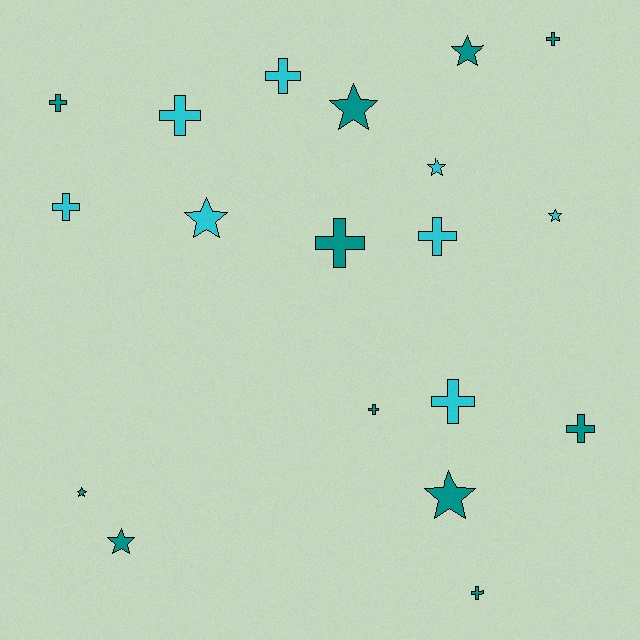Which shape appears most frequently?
Cross, with 11 objects.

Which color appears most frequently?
Teal, with 11 objects.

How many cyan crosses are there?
There are 5 cyan crosses.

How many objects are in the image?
There are 19 objects.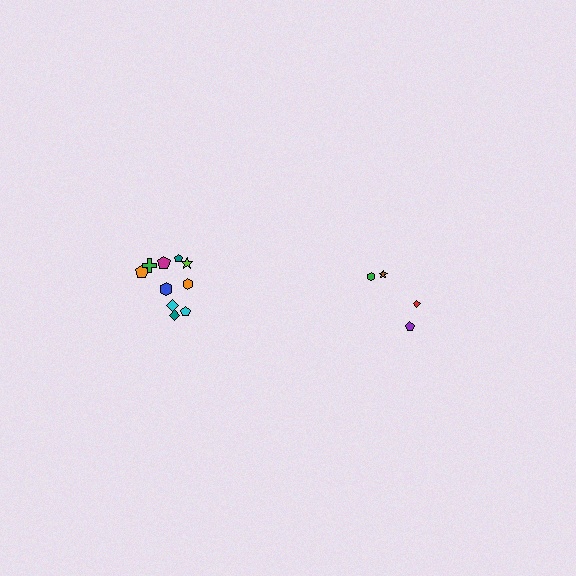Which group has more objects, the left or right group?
The left group.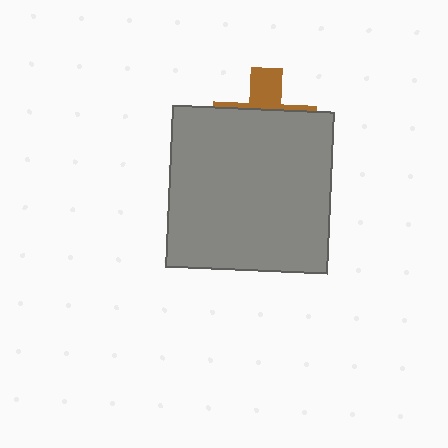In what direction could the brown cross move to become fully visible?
The brown cross could move up. That would shift it out from behind the gray square entirely.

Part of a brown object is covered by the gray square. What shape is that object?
It is a cross.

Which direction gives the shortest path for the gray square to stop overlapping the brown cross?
Moving down gives the shortest separation.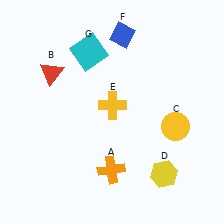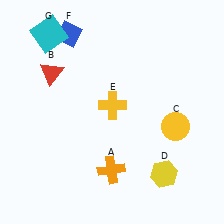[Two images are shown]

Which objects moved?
The objects that moved are: the blue diamond (F), the cyan square (G).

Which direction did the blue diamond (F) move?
The blue diamond (F) moved left.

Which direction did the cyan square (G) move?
The cyan square (G) moved left.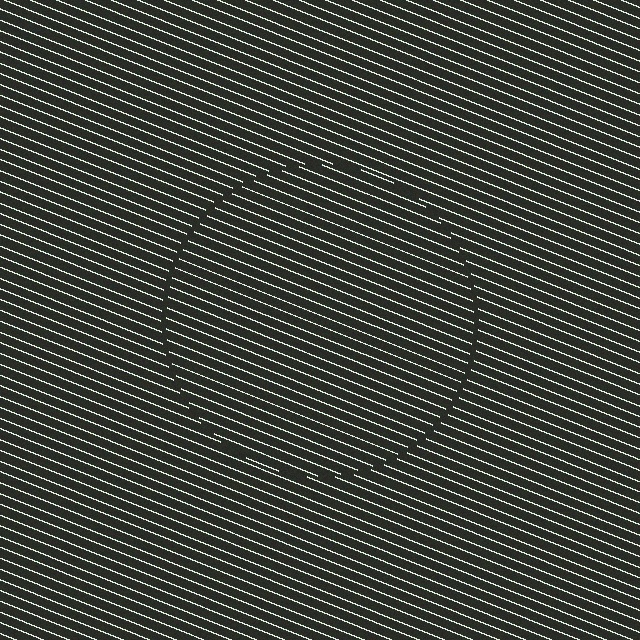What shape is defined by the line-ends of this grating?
An illusory circle. The interior of the shape contains the same grating, shifted by half a period — the contour is defined by the phase discontinuity where line-ends from the inner and outer gratings abut.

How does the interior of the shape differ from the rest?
The interior of the shape contains the same grating, shifted by half a period — the contour is defined by the phase discontinuity where line-ends from the inner and outer gratings abut.